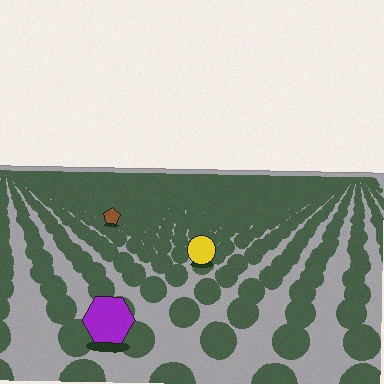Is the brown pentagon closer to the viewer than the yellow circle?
No. The yellow circle is closer — you can tell from the texture gradient: the ground texture is coarser near it.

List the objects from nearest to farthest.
From nearest to farthest: the purple hexagon, the yellow circle, the brown pentagon.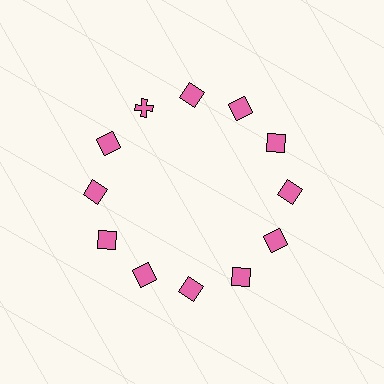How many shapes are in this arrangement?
There are 12 shapes arranged in a ring pattern.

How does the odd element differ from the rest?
It has a different shape: cross instead of square.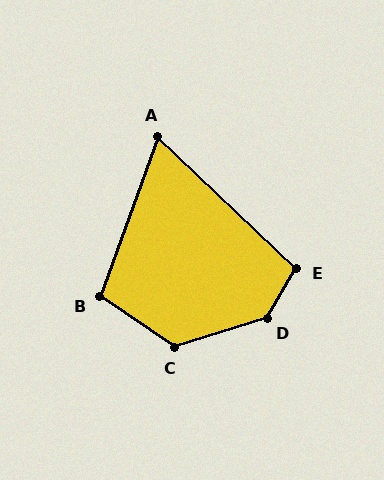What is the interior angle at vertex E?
Approximately 103 degrees (obtuse).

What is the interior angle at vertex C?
Approximately 129 degrees (obtuse).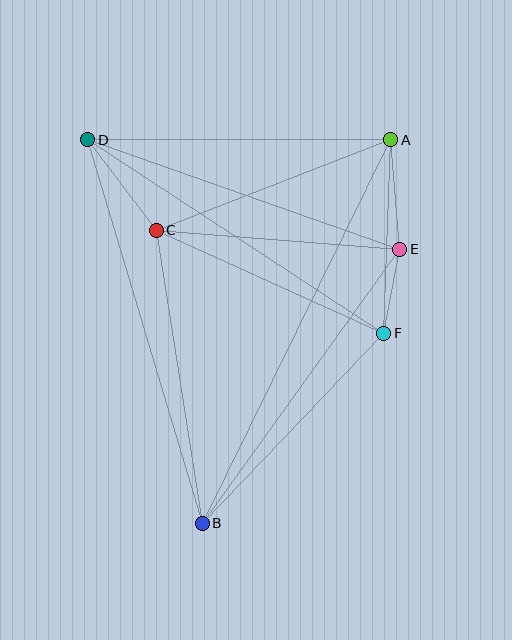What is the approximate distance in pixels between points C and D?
The distance between C and D is approximately 113 pixels.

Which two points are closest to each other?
Points E and F are closest to each other.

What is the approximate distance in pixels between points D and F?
The distance between D and F is approximately 354 pixels.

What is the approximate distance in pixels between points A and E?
The distance between A and E is approximately 110 pixels.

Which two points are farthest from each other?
Points A and B are farthest from each other.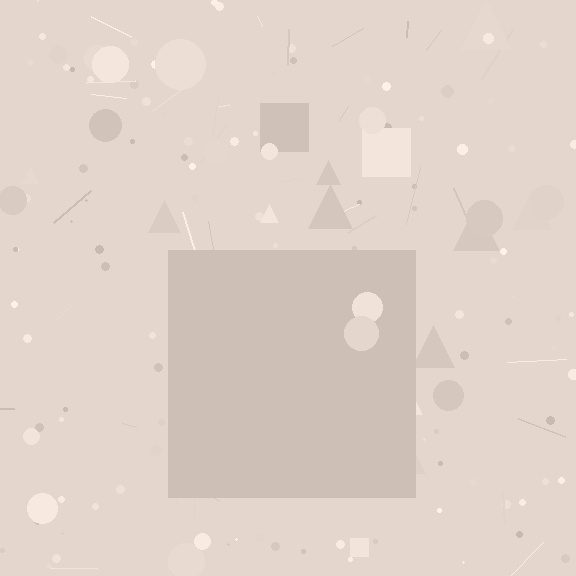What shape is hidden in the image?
A square is hidden in the image.